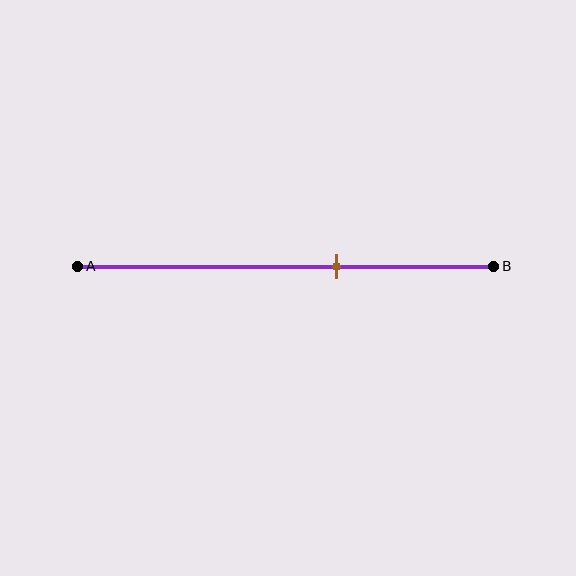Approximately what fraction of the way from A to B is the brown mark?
The brown mark is approximately 60% of the way from A to B.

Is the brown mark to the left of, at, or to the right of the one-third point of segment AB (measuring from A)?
The brown mark is to the right of the one-third point of segment AB.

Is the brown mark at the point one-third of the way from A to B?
No, the mark is at about 60% from A, not at the 33% one-third point.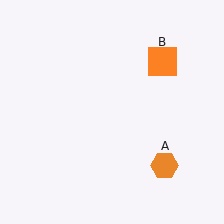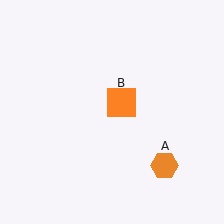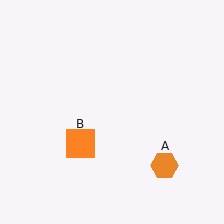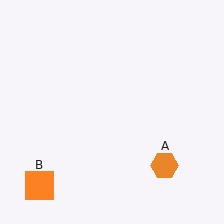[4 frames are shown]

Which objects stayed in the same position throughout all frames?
Orange hexagon (object A) remained stationary.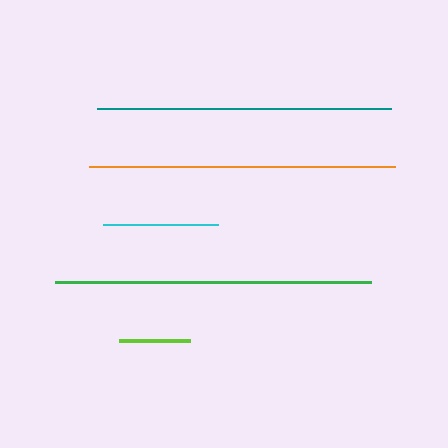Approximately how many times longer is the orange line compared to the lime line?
The orange line is approximately 4.3 times the length of the lime line.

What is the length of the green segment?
The green segment is approximately 315 pixels long.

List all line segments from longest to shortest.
From longest to shortest: green, orange, teal, cyan, lime.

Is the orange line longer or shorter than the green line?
The green line is longer than the orange line.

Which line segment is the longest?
The green line is the longest at approximately 315 pixels.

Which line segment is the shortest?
The lime line is the shortest at approximately 71 pixels.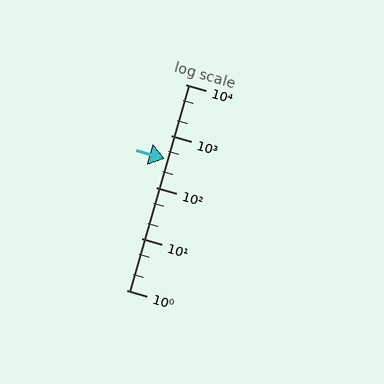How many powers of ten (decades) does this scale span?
The scale spans 4 decades, from 1 to 10000.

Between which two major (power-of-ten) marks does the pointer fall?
The pointer is between 100 and 1000.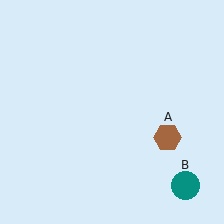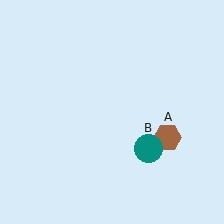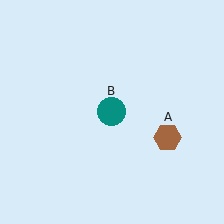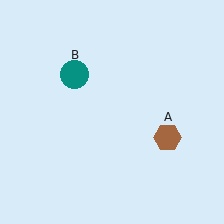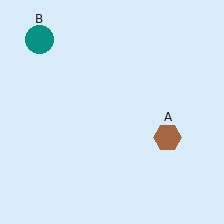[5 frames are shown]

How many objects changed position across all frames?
1 object changed position: teal circle (object B).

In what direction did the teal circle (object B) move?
The teal circle (object B) moved up and to the left.